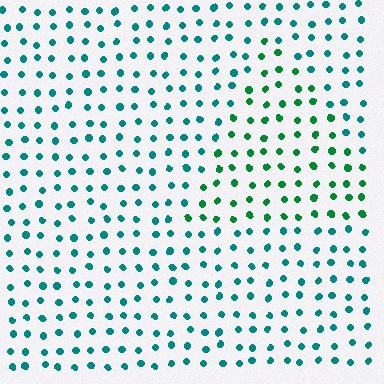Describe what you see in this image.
The image is filled with small teal elements in a uniform arrangement. A triangle-shaped region is visible where the elements are tinted to a slightly different hue, forming a subtle color boundary.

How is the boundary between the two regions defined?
The boundary is defined purely by a slight shift in hue (about 35 degrees). Spacing, size, and orientation are identical on both sides.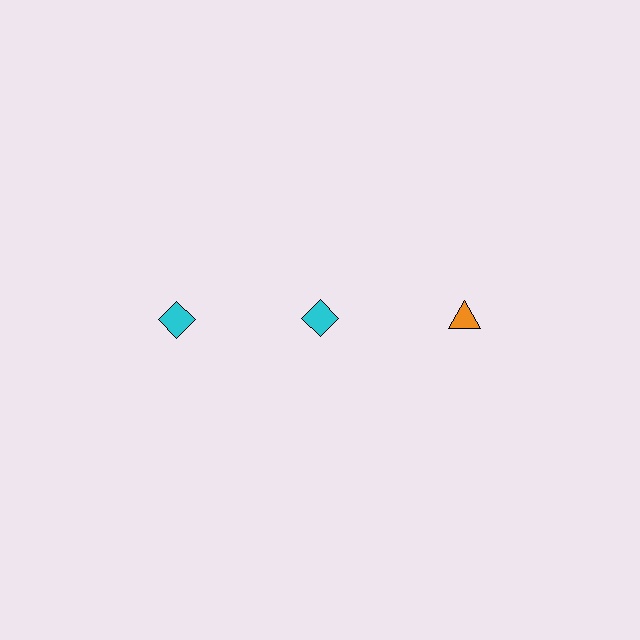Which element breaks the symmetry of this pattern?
The orange triangle in the top row, center column breaks the symmetry. All other shapes are cyan diamonds.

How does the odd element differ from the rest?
It differs in both color (orange instead of cyan) and shape (triangle instead of diamond).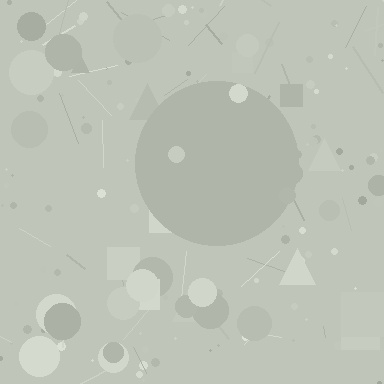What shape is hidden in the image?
A circle is hidden in the image.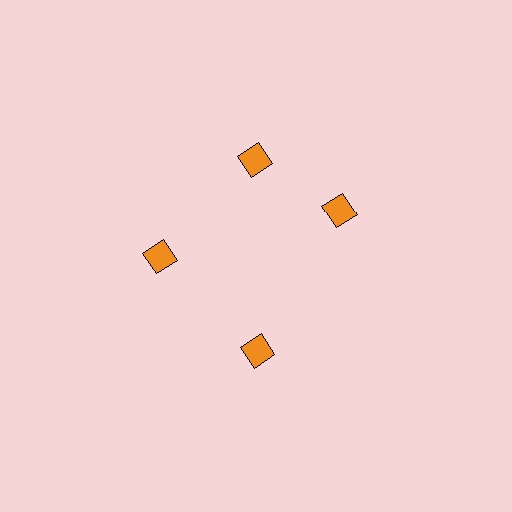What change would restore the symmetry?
The symmetry would be restored by rotating it back into even spacing with its neighbors so that all 4 diamonds sit at equal angles and equal distance from the center.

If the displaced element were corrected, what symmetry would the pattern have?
It would have 4-fold rotational symmetry — the pattern would map onto itself every 90 degrees.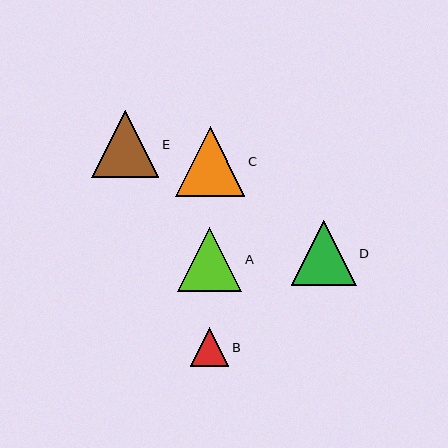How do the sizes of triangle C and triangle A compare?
Triangle C and triangle A are approximately the same size.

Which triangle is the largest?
Triangle C is the largest with a size of approximately 69 pixels.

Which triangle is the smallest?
Triangle B is the smallest with a size of approximately 39 pixels.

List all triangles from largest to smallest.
From largest to smallest: C, E, D, A, B.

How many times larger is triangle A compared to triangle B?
Triangle A is approximately 1.7 times the size of triangle B.